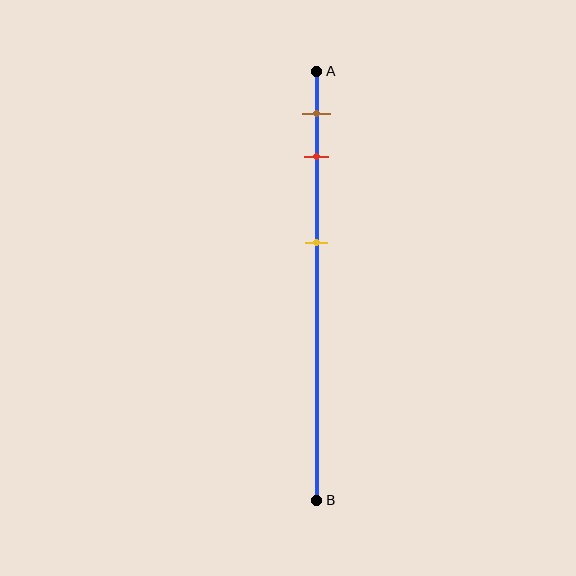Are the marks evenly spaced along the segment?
No, the marks are not evenly spaced.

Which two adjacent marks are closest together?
The brown and red marks are the closest adjacent pair.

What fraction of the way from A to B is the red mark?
The red mark is approximately 20% (0.2) of the way from A to B.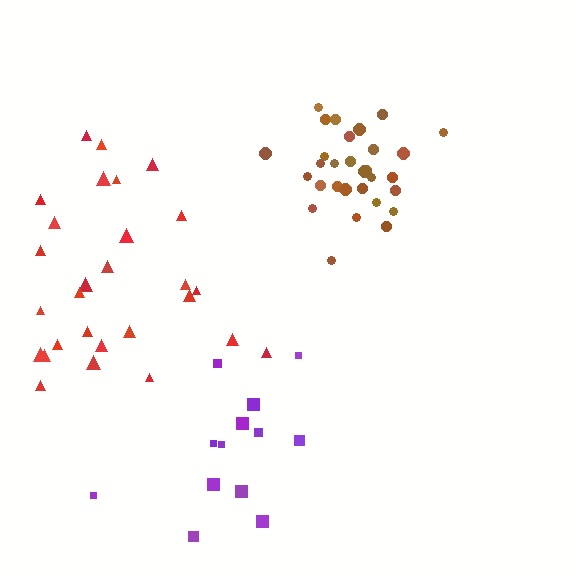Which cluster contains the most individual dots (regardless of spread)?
Brown (30).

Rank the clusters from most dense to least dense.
brown, red, purple.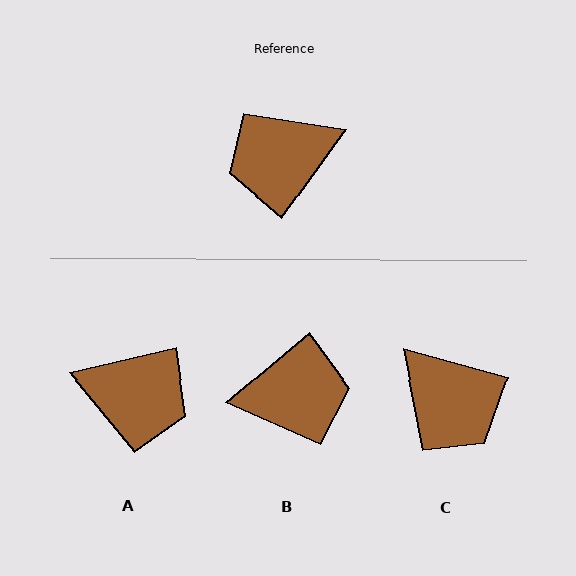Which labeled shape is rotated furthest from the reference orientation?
B, about 166 degrees away.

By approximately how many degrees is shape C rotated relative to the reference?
Approximately 110 degrees counter-clockwise.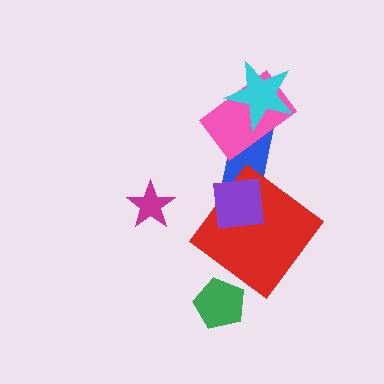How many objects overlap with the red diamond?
1 object overlaps with the red diamond.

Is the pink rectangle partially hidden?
Yes, it is partially covered by another shape.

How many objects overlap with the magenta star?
0 objects overlap with the magenta star.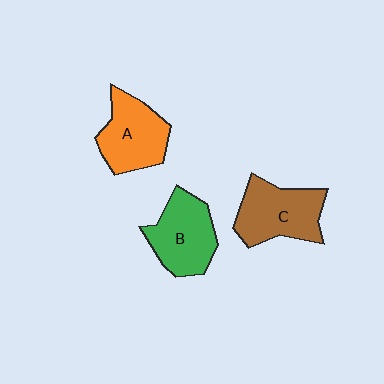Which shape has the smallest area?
Shape A (orange).